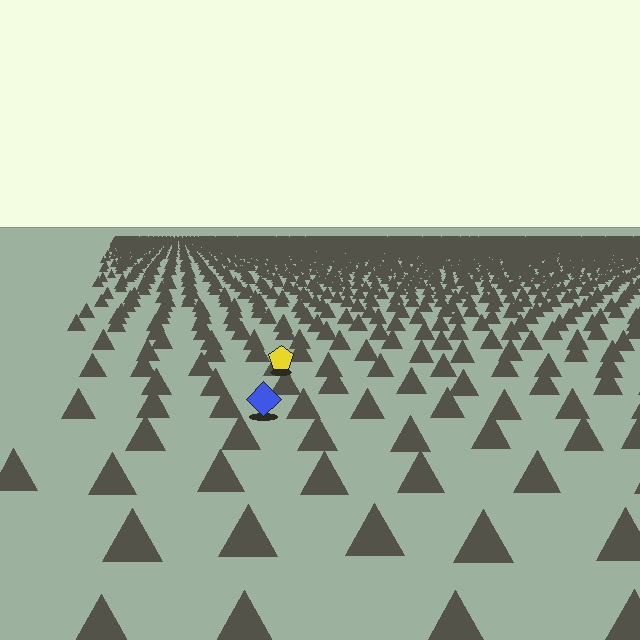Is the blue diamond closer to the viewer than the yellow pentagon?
Yes. The blue diamond is closer — you can tell from the texture gradient: the ground texture is coarser near it.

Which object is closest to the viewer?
The blue diamond is closest. The texture marks near it are larger and more spread out.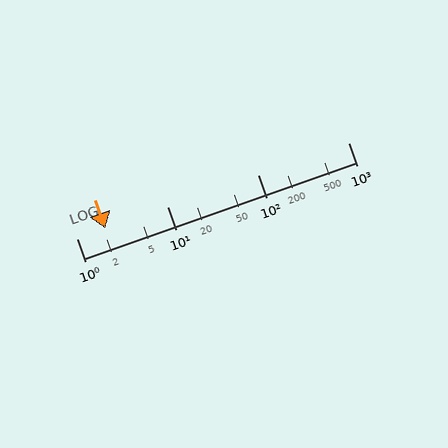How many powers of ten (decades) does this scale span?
The scale spans 3 decades, from 1 to 1000.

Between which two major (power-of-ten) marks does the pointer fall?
The pointer is between 1 and 10.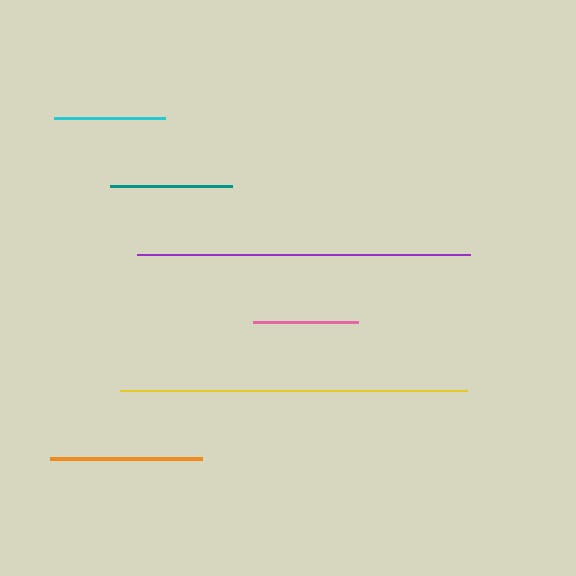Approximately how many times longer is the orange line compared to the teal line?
The orange line is approximately 1.2 times the length of the teal line.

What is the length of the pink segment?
The pink segment is approximately 105 pixels long.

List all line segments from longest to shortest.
From longest to shortest: yellow, purple, orange, teal, cyan, pink.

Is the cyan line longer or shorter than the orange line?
The orange line is longer than the cyan line.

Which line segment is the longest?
The yellow line is the longest at approximately 347 pixels.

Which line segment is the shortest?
The pink line is the shortest at approximately 105 pixels.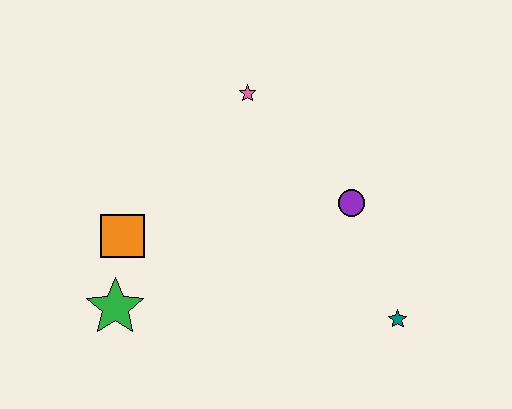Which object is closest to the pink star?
The purple circle is closest to the pink star.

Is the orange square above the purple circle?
No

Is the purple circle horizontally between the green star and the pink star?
No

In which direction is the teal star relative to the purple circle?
The teal star is below the purple circle.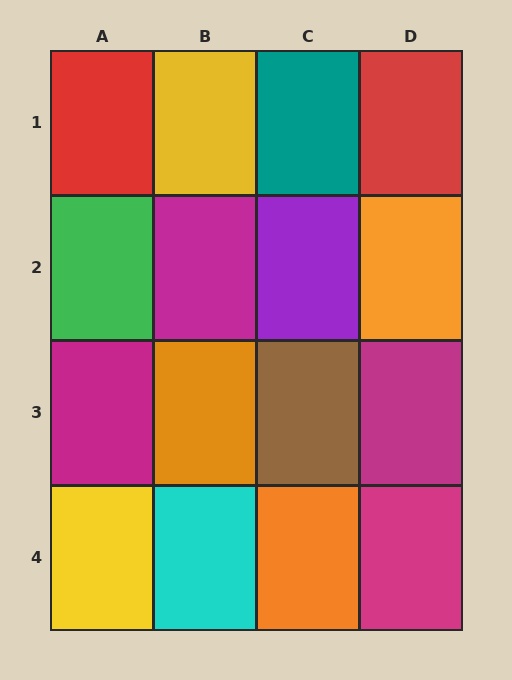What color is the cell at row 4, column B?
Cyan.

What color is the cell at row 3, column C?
Brown.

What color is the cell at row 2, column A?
Green.